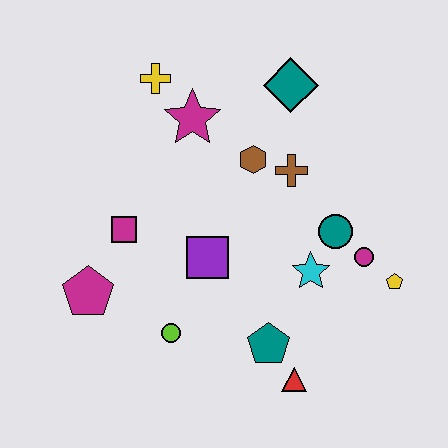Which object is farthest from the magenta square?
The yellow pentagon is farthest from the magenta square.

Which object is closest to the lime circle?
The purple square is closest to the lime circle.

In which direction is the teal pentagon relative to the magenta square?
The teal pentagon is to the right of the magenta square.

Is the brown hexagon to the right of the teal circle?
No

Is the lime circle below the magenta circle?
Yes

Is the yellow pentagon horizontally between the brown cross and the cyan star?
No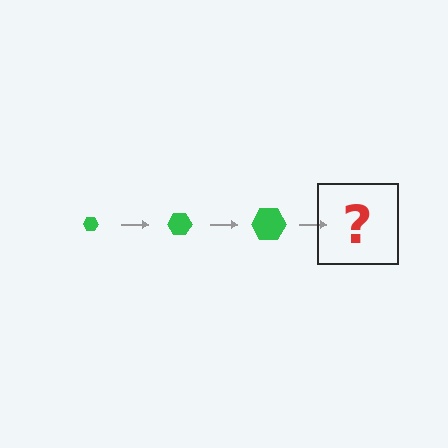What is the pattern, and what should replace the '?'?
The pattern is that the hexagon gets progressively larger each step. The '?' should be a green hexagon, larger than the previous one.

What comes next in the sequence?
The next element should be a green hexagon, larger than the previous one.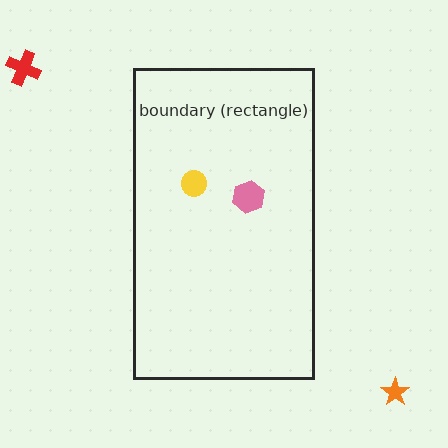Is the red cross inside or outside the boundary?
Outside.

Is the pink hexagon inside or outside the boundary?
Inside.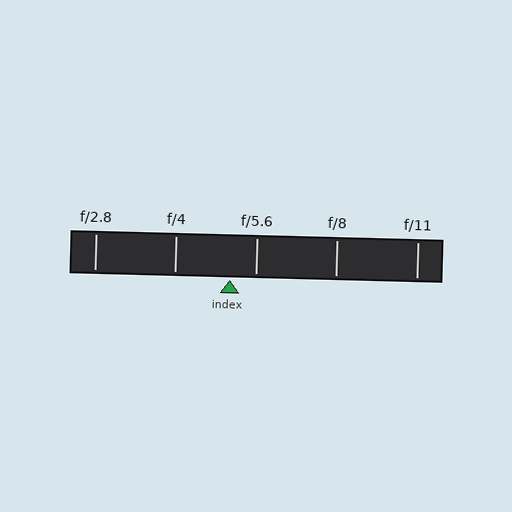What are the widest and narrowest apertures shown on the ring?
The widest aperture shown is f/2.8 and the narrowest is f/11.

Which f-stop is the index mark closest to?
The index mark is closest to f/5.6.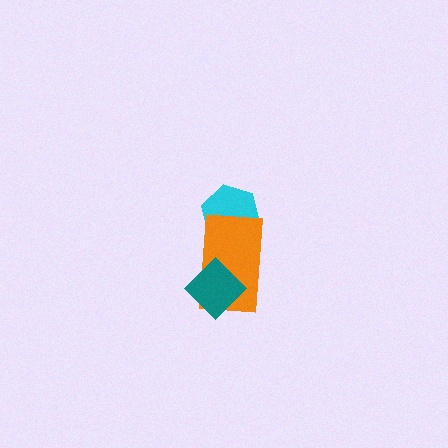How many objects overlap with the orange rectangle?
2 objects overlap with the orange rectangle.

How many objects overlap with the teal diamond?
1 object overlaps with the teal diamond.